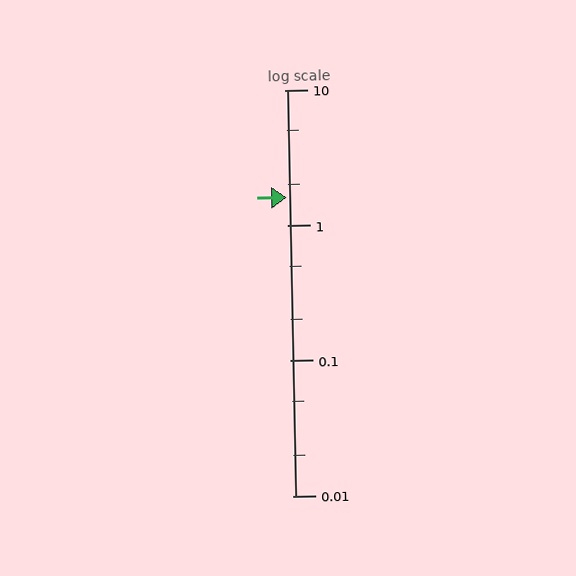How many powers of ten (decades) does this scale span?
The scale spans 3 decades, from 0.01 to 10.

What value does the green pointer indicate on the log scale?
The pointer indicates approximately 1.6.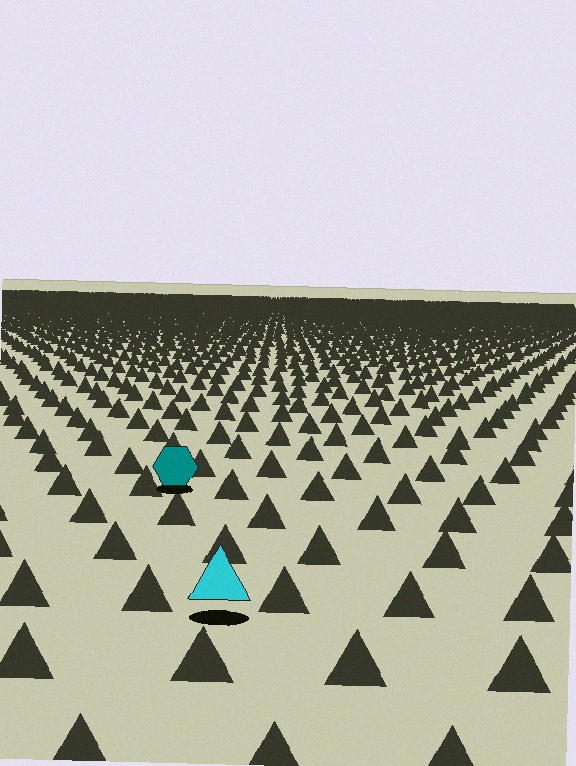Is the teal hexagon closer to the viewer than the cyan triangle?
No. The cyan triangle is closer — you can tell from the texture gradient: the ground texture is coarser near it.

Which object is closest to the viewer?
The cyan triangle is closest. The texture marks near it are larger and more spread out.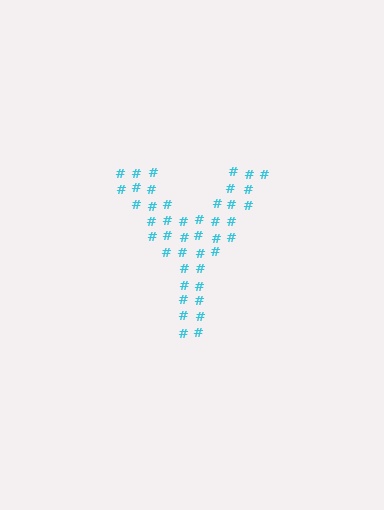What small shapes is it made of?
It is made of small hash symbols.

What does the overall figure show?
The overall figure shows the letter Y.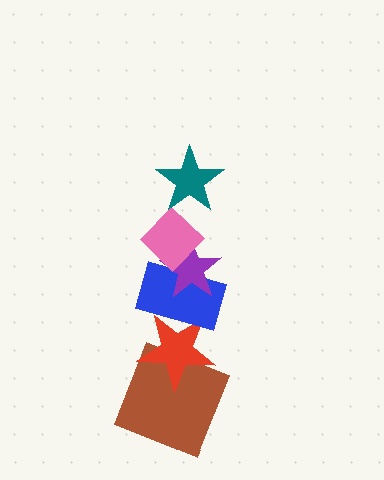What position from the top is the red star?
The red star is 5th from the top.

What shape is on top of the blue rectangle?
The purple star is on top of the blue rectangle.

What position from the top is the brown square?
The brown square is 6th from the top.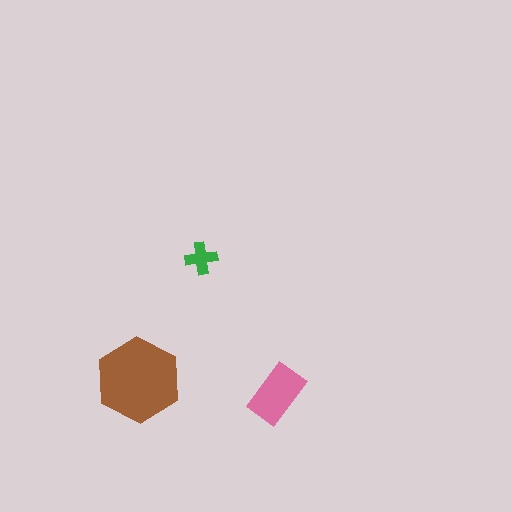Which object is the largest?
The brown hexagon.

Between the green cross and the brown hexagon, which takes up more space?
The brown hexagon.